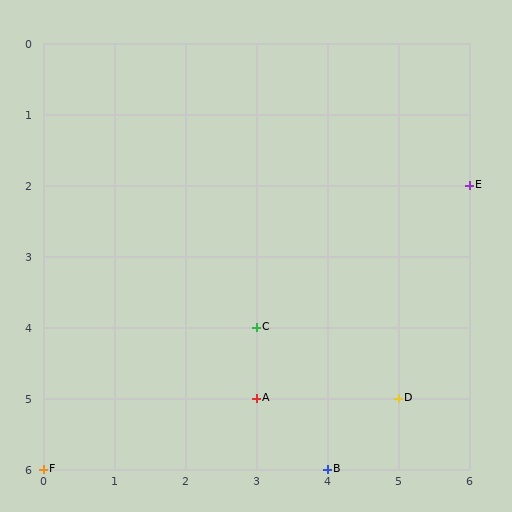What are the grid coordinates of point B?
Point B is at grid coordinates (4, 6).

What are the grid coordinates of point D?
Point D is at grid coordinates (5, 5).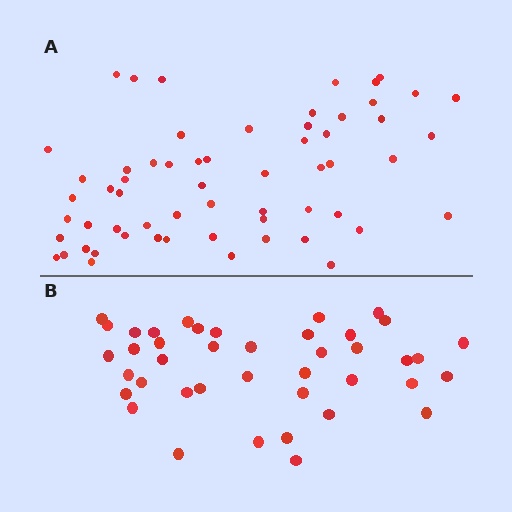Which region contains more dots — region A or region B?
Region A (the top region) has more dots.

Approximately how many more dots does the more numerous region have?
Region A has approximately 20 more dots than region B.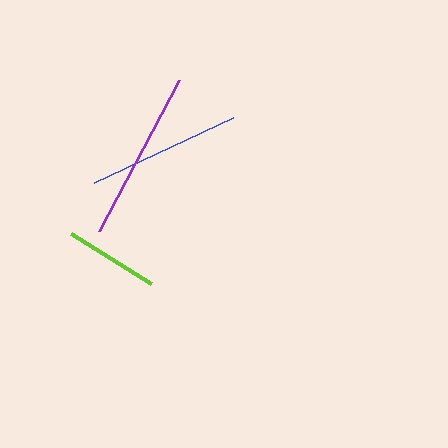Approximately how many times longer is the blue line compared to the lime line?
The blue line is approximately 1.6 times the length of the lime line.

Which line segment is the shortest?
The lime line is the shortest at approximately 95 pixels.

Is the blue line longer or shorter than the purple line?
The purple line is longer than the blue line.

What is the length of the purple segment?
The purple segment is approximately 170 pixels long.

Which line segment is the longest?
The purple line is the longest at approximately 170 pixels.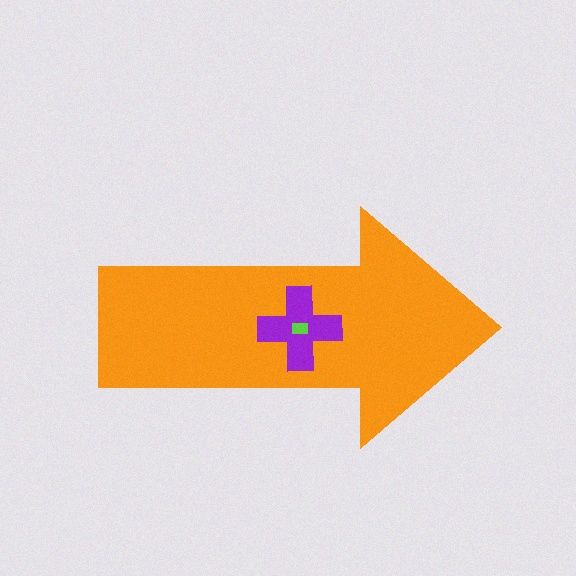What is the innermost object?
The lime rectangle.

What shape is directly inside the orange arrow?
The purple cross.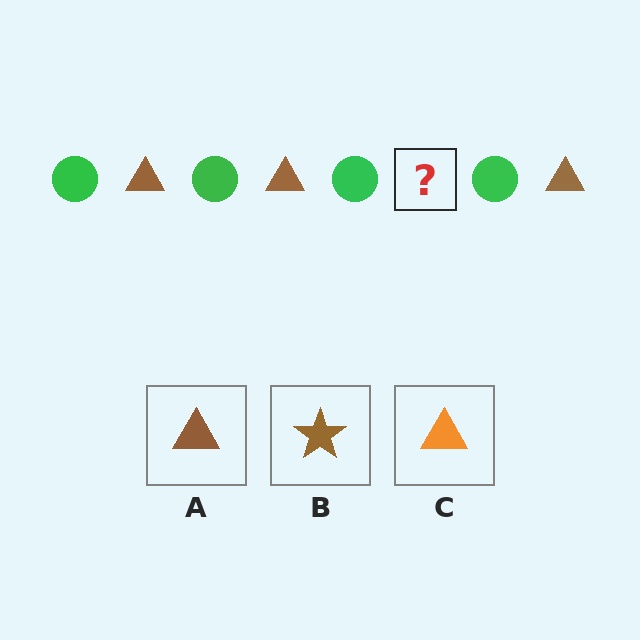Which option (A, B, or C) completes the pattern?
A.